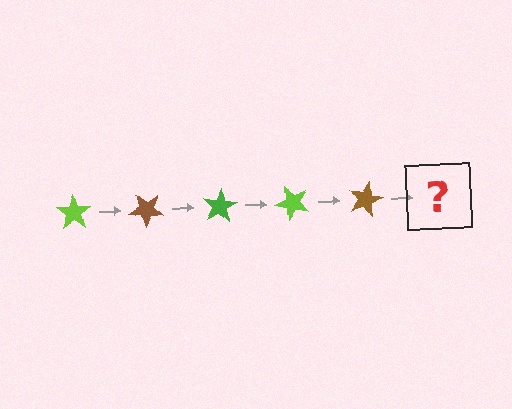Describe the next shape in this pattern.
It should be a green star, rotated 200 degrees from the start.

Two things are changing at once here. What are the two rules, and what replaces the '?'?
The two rules are that it rotates 40 degrees each step and the color cycles through lime, brown, and green. The '?' should be a green star, rotated 200 degrees from the start.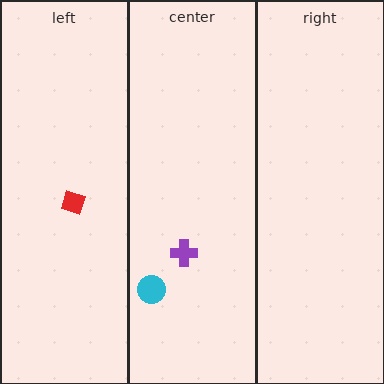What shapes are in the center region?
The purple cross, the cyan circle.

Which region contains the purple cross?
The center region.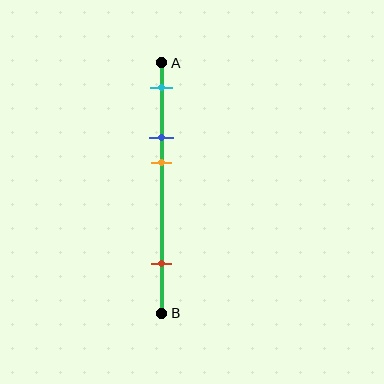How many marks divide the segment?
There are 4 marks dividing the segment.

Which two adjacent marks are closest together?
The blue and orange marks are the closest adjacent pair.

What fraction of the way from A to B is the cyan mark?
The cyan mark is approximately 10% (0.1) of the way from A to B.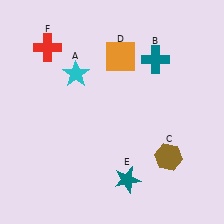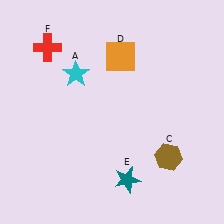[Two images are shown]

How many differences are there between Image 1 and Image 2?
There is 1 difference between the two images.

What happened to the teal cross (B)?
The teal cross (B) was removed in Image 2. It was in the top-right area of Image 1.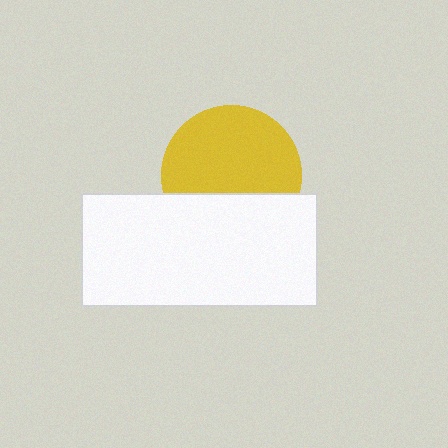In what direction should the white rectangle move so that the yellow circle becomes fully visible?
The white rectangle should move down. That is the shortest direction to clear the overlap and leave the yellow circle fully visible.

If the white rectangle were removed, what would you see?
You would see the complete yellow circle.